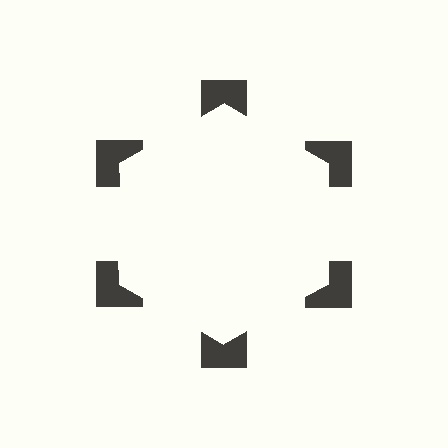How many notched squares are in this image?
There are 6 — one at each vertex of the illusory hexagon.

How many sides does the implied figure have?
6 sides.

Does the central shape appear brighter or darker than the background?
It typically appears slightly brighter than the background, even though no actual brightness change is drawn.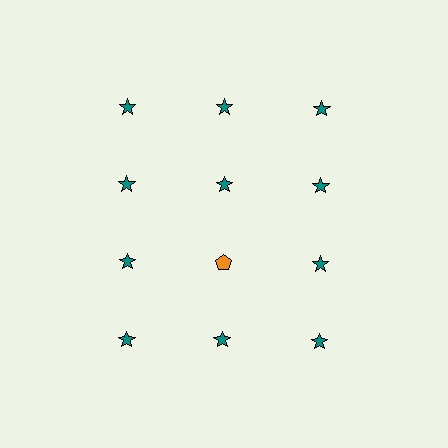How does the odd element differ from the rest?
It differs in both color (orange instead of teal) and shape (pentagon instead of star).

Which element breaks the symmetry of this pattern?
The orange pentagon in the third row, second from left column breaks the symmetry. All other shapes are teal stars.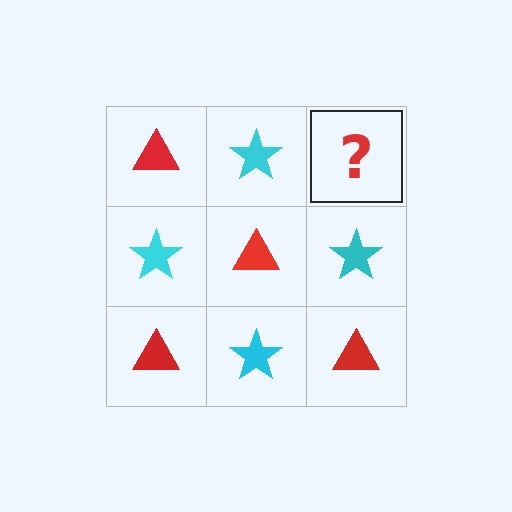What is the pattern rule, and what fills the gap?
The rule is that it alternates red triangle and cyan star in a checkerboard pattern. The gap should be filled with a red triangle.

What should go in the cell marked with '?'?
The missing cell should contain a red triangle.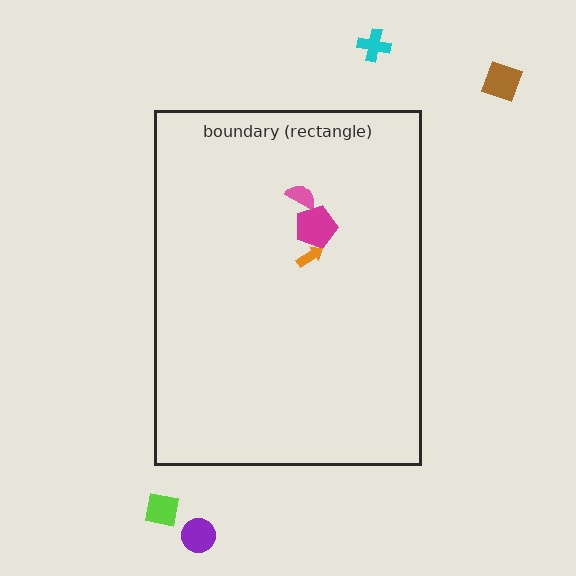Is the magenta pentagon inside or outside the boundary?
Inside.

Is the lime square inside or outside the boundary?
Outside.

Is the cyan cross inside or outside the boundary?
Outside.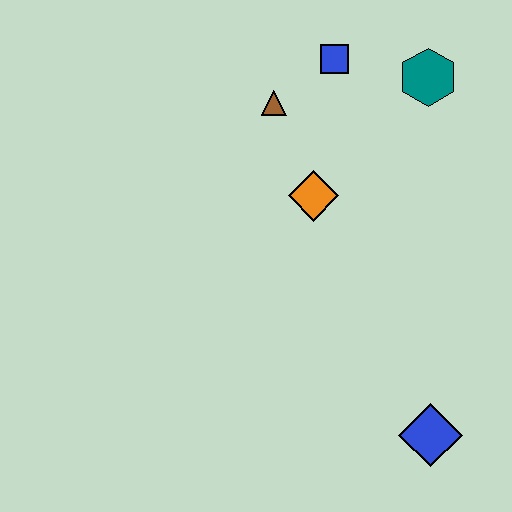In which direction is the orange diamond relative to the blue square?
The orange diamond is below the blue square.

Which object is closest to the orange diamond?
The brown triangle is closest to the orange diamond.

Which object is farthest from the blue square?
The blue diamond is farthest from the blue square.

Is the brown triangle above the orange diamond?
Yes